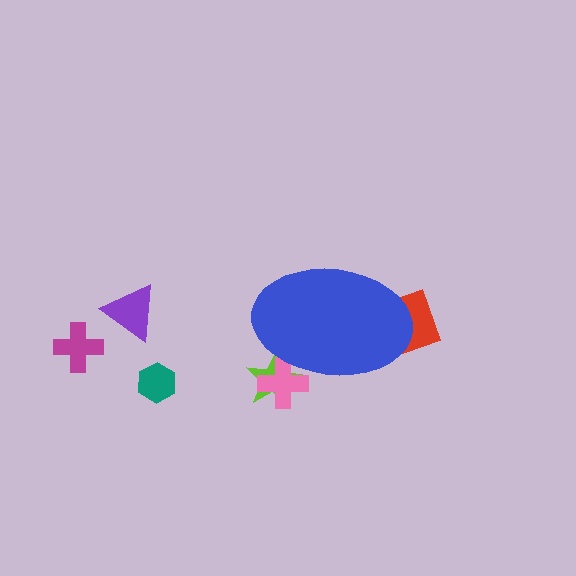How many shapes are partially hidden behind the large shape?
3 shapes are partially hidden.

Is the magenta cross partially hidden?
No, the magenta cross is fully visible.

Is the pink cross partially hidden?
Yes, the pink cross is partially hidden behind the blue ellipse.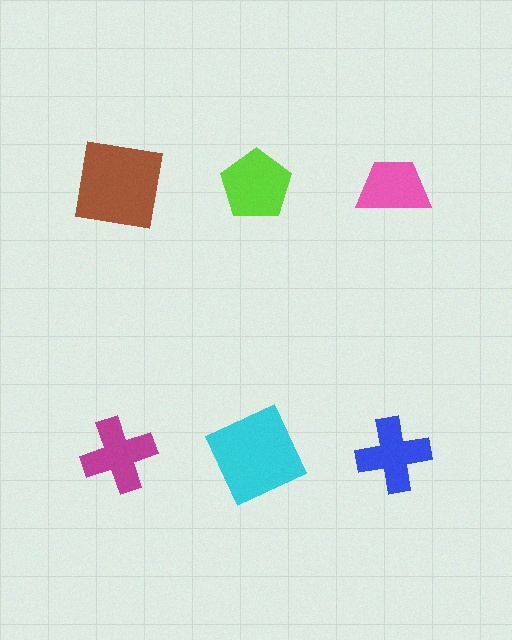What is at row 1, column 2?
A lime pentagon.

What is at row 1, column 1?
A brown square.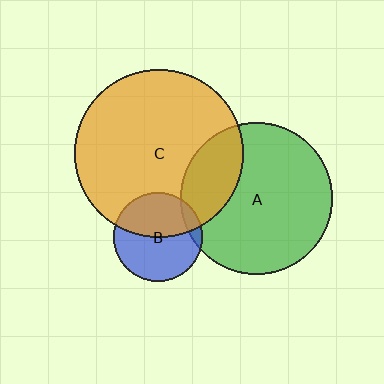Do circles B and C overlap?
Yes.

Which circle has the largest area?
Circle C (orange).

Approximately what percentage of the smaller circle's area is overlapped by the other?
Approximately 45%.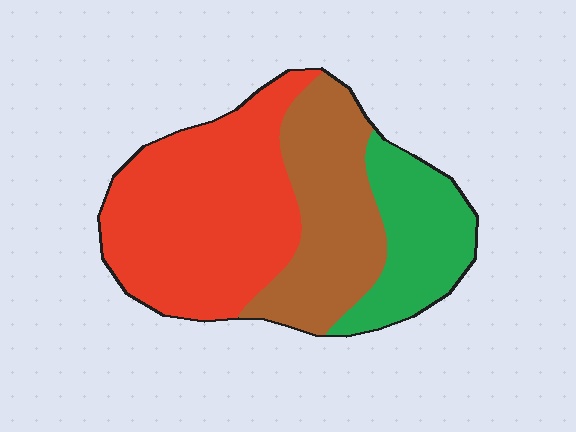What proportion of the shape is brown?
Brown takes up about one third (1/3) of the shape.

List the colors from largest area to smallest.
From largest to smallest: red, brown, green.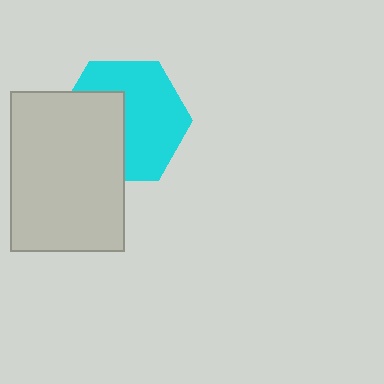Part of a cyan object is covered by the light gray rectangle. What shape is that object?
It is a hexagon.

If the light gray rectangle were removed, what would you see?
You would see the complete cyan hexagon.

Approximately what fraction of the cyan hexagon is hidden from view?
Roughly 41% of the cyan hexagon is hidden behind the light gray rectangle.